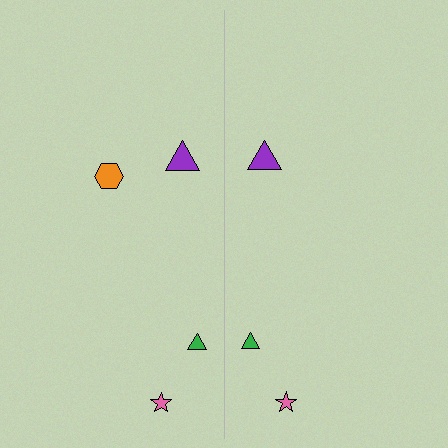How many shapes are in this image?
There are 7 shapes in this image.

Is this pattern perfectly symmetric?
No, the pattern is not perfectly symmetric. A orange hexagon is missing from the right side.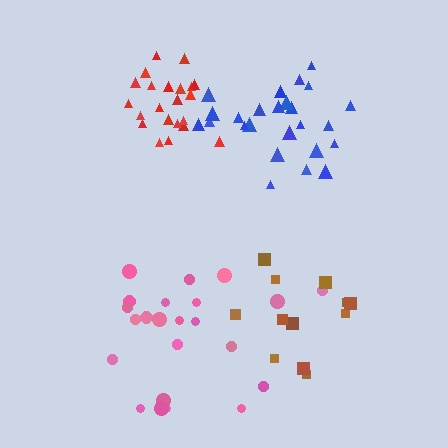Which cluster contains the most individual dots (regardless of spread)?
Blue (25).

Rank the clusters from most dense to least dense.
red, blue, brown, pink.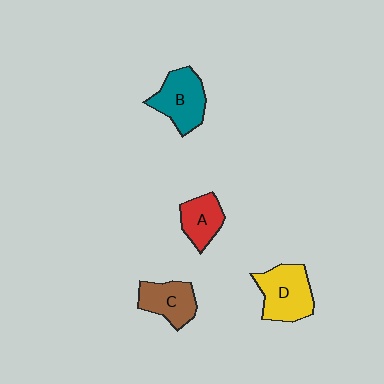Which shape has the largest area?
Shape D (yellow).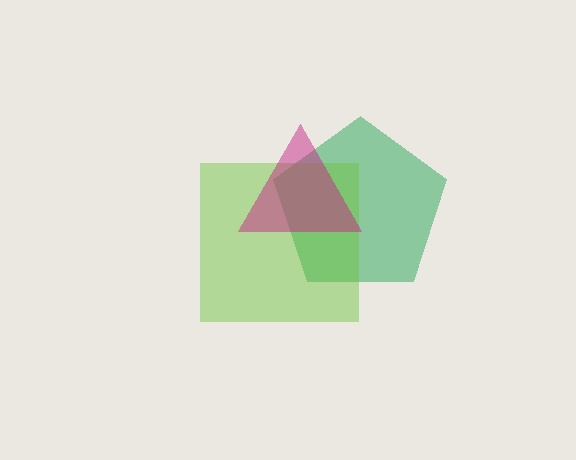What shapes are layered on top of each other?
The layered shapes are: a green pentagon, a lime square, a magenta triangle.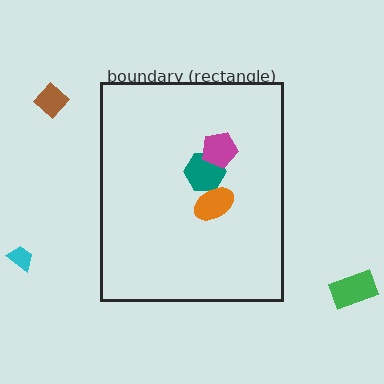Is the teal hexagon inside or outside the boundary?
Inside.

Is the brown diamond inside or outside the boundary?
Outside.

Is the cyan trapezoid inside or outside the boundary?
Outside.